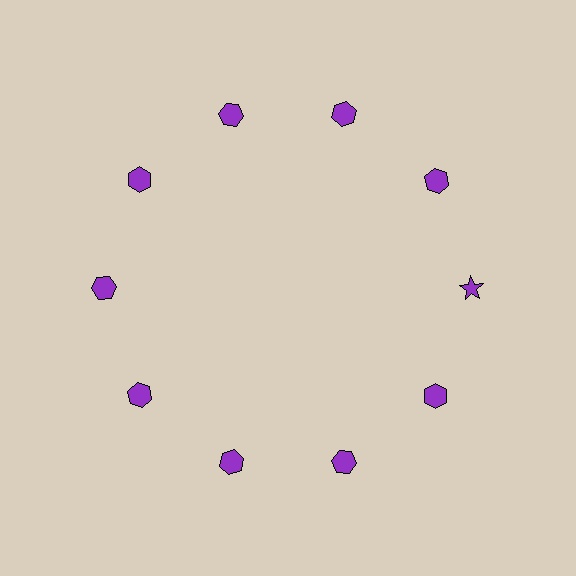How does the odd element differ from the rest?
It has a different shape: star instead of hexagon.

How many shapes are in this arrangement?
There are 10 shapes arranged in a ring pattern.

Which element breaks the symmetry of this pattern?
The purple star at roughly the 3 o'clock position breaks the symmetry. All other shapes are purple hexagons.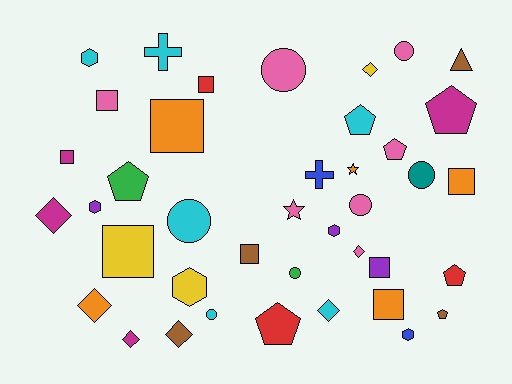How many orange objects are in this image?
There are 5 orange objects.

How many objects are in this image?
There are 40 objects.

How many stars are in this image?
There are 2 stars.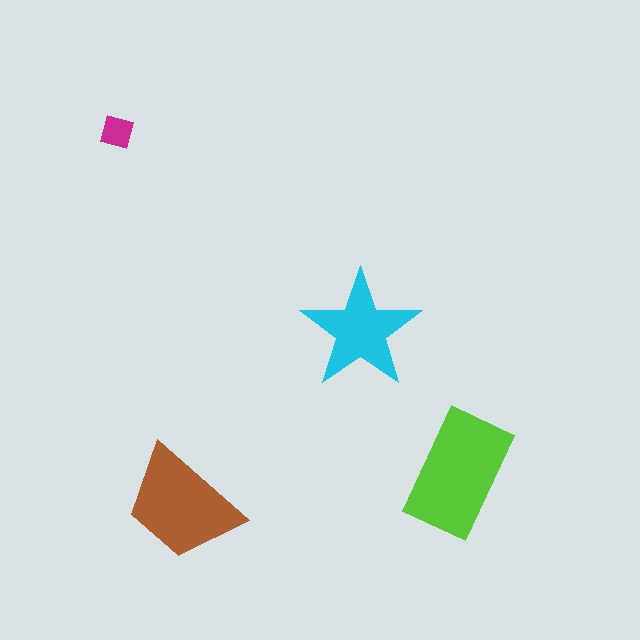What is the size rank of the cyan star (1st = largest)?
3rd.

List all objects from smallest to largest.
The magenta diamond, the cyan star, the brown trapezoid, the lime rectangle.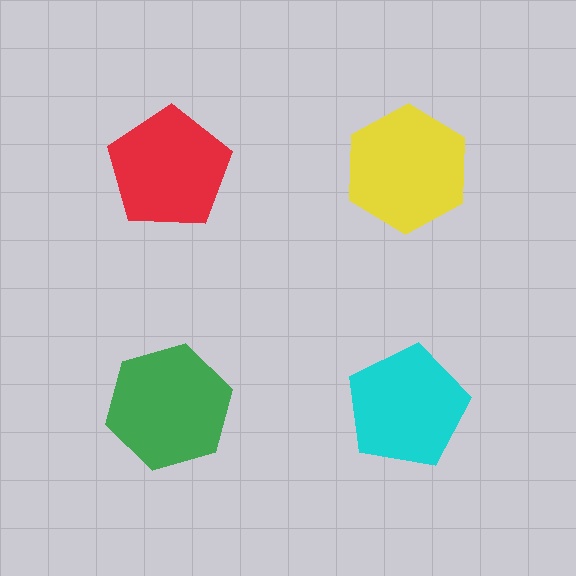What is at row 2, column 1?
A green hexagon.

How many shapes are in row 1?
2 shapes.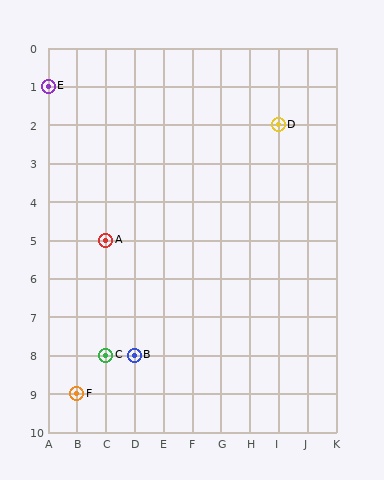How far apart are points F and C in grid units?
Points F and C are 1 column and 1 row apart (about 1.4 grid units diagonally).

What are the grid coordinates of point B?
Point B is at grid coordinates (D, 8).